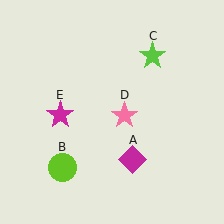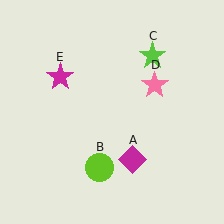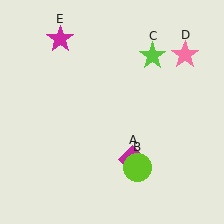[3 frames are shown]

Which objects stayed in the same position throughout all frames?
Magenta diamond (object A) and lime star (object C) remained stationary.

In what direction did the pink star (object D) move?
The pink star (object D) moved up and to the right.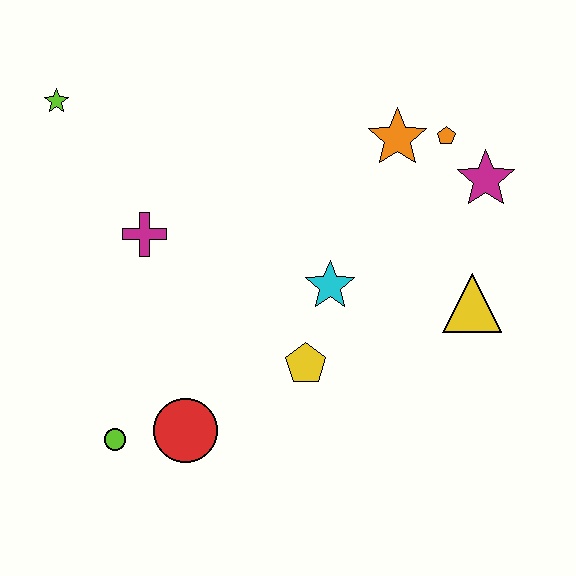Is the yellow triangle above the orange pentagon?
No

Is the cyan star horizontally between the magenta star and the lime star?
Yes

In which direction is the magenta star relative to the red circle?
The magenta star is to the right of the red circle.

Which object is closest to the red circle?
The lime circle is closest to the red circle.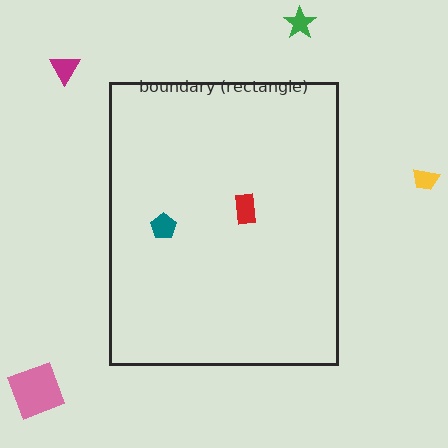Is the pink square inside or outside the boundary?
Outside.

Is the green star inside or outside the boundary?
Outside.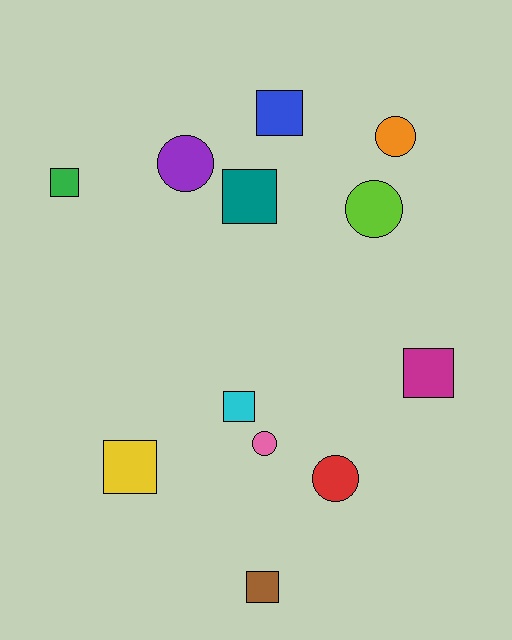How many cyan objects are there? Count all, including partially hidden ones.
There is 1 cyan object.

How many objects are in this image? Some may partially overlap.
There are 12 objects.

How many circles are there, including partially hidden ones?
There are 5 circles.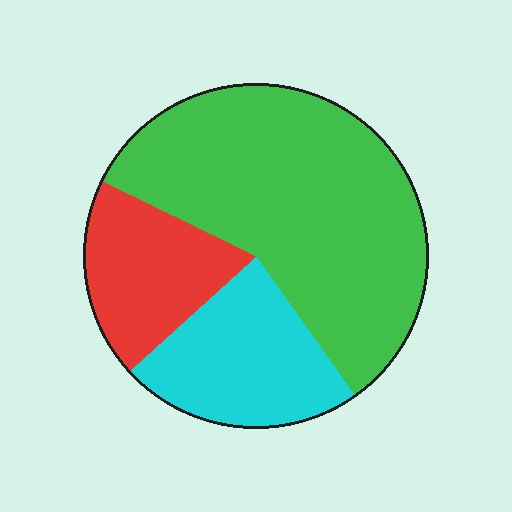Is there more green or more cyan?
Green.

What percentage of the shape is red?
Red covers about 20% of the shape.